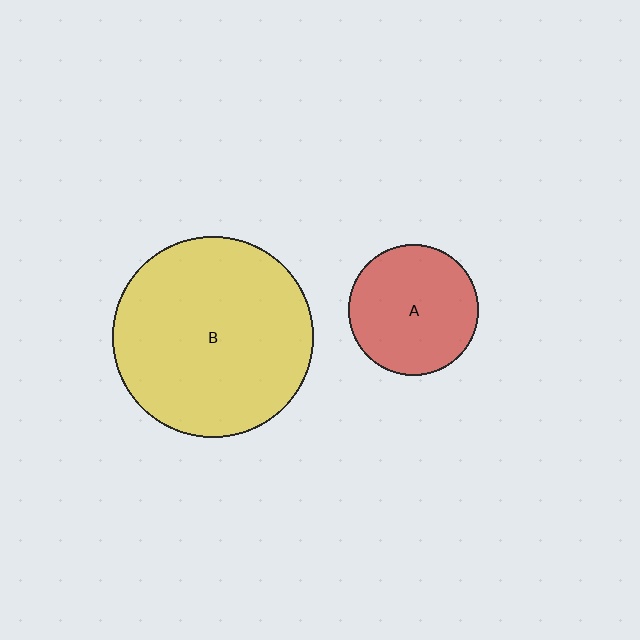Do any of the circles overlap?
No, none of the circles overlap.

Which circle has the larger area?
Circle B (yellow).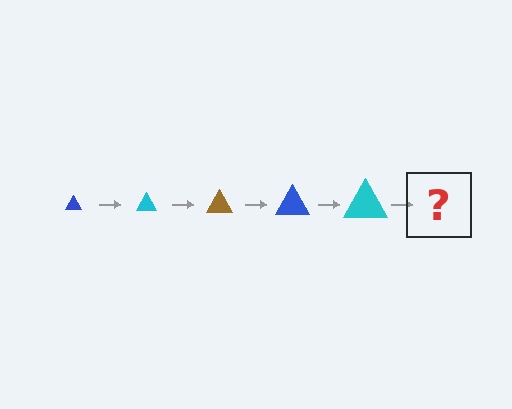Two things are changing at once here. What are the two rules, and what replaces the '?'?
The two rules are that the triangle grows larger each step and the color cycles through blue, cyan, and brown. The '?' should be a brown triangle, larger than the previous one.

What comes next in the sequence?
The next element should be a brown triangle, larger than the previous one.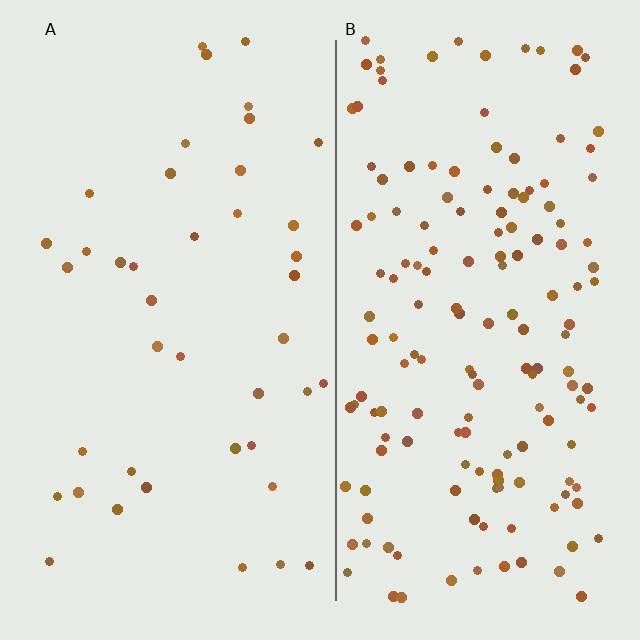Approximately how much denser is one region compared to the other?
Approximately 3.8× — region B over region A.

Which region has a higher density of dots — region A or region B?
B (the right).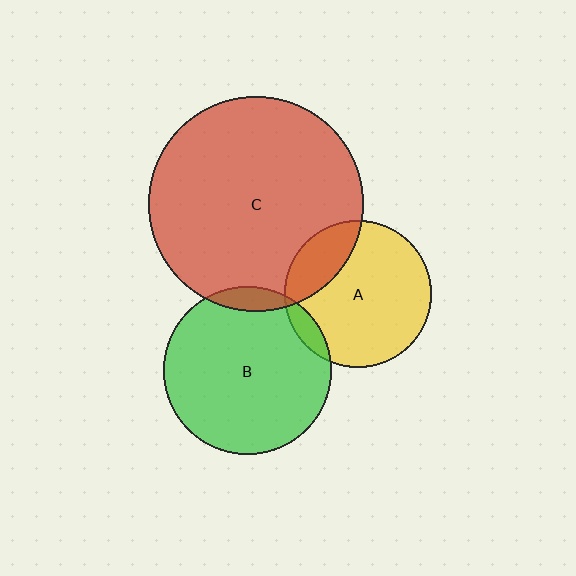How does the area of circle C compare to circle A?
Approximately 2.1 times.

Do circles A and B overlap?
Yes.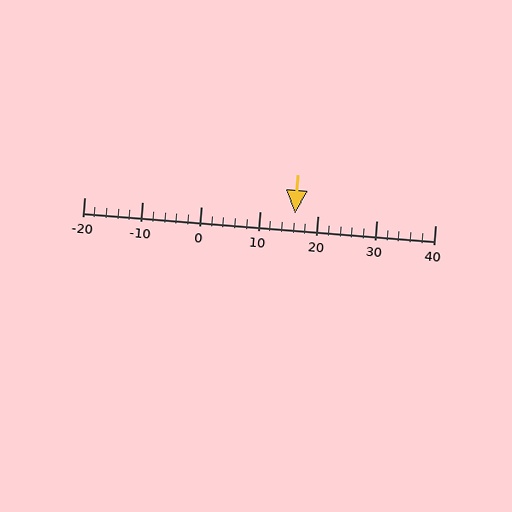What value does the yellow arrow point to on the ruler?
The yellow arrow points to approximately 16.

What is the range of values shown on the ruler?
The ruler shows values from -20 to 40.